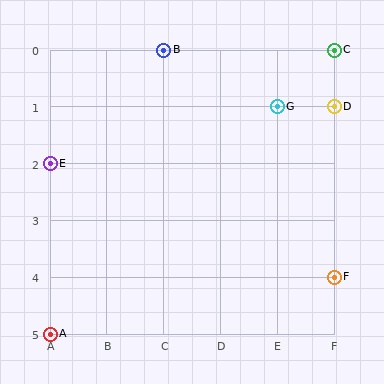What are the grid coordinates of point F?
Point F is at grid coordinates (F, 4).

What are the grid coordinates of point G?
Point G is at grid coordinates (E, 1).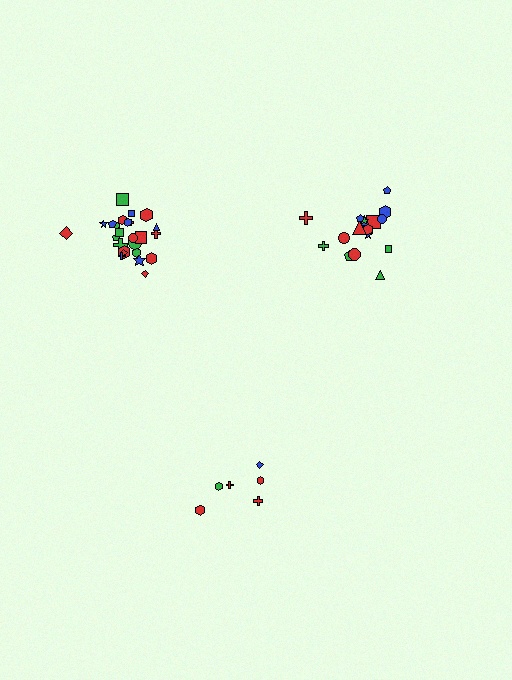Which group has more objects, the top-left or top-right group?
The top-left group.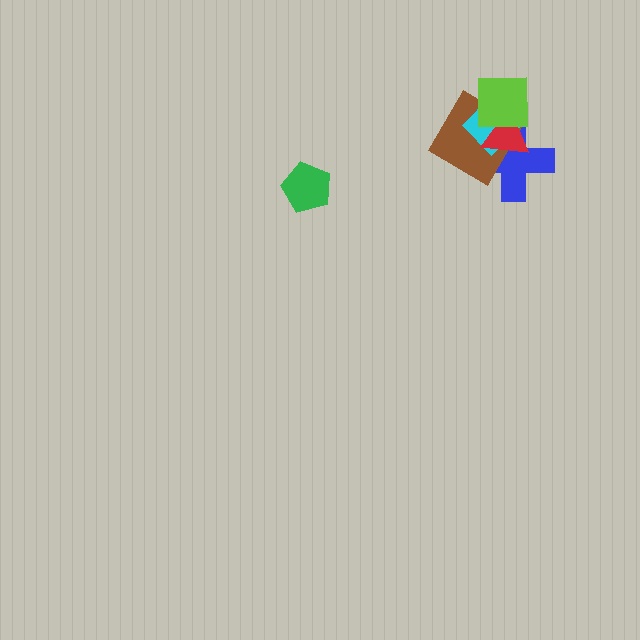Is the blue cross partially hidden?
Yes, it is partially covered by another shape.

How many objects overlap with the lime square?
4 objects overlap with the lime square.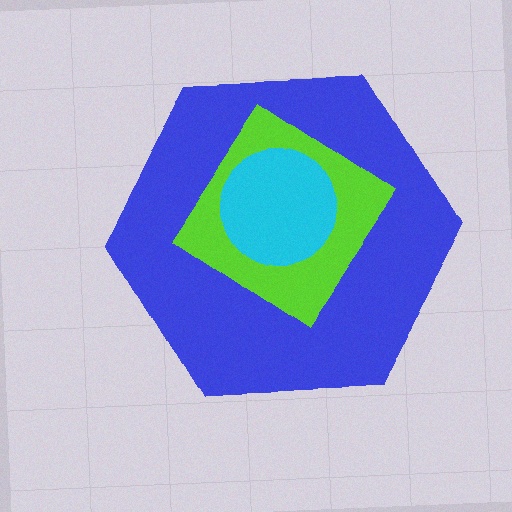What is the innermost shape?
The cyan circle.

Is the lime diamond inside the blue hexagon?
Yes.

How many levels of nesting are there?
3.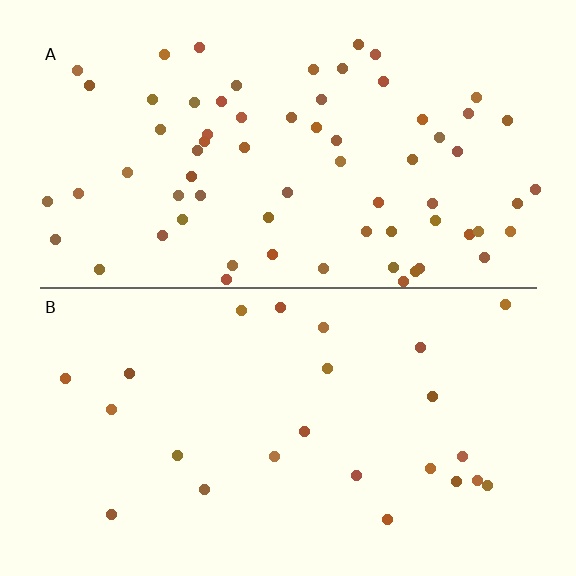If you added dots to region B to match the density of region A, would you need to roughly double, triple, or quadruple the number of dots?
Approximately triple.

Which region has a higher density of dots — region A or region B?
A (the top).